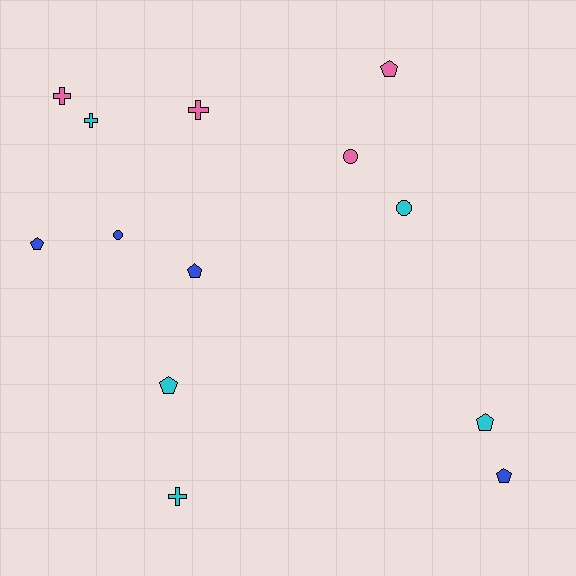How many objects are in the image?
There are 13 objects.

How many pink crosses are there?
There are 2 pink crosses.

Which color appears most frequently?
Cyan, with 5 objects.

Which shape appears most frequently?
Pentagon, with 6 objects.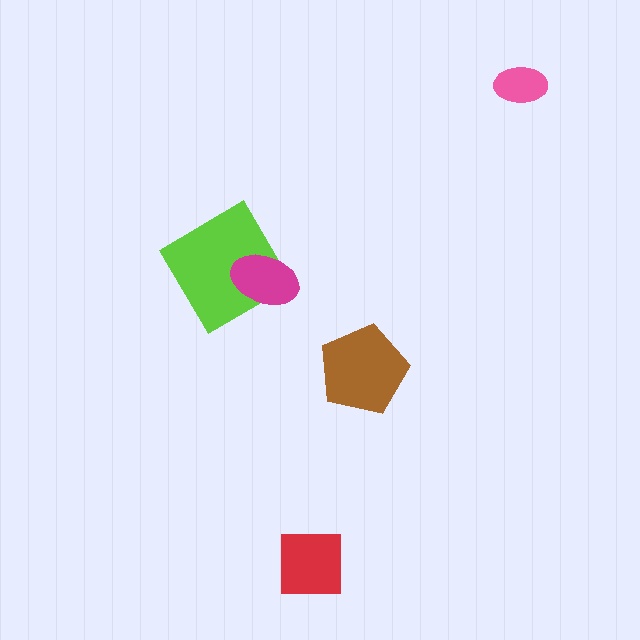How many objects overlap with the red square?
0 objects overlap with the red square.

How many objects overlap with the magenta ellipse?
1 object overlaps with the magenta ellipse.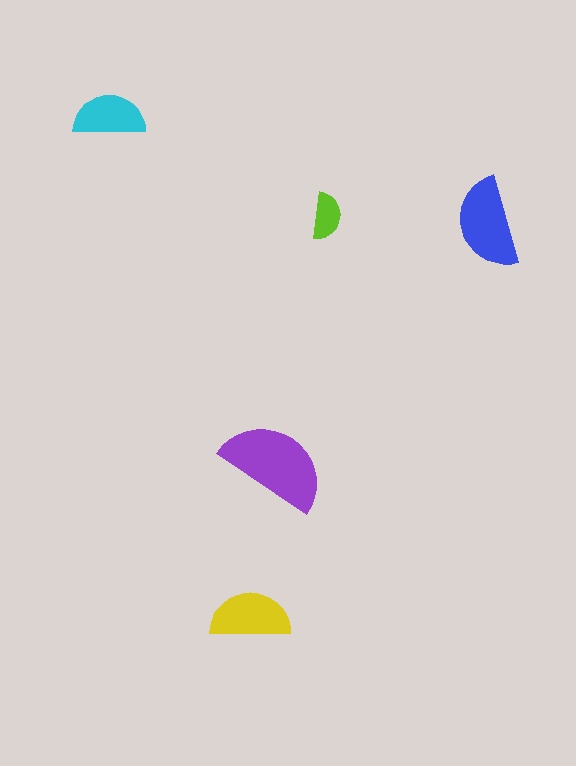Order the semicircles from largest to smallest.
the purple one, the blue one, the yellow one, the cyan one, the lime one.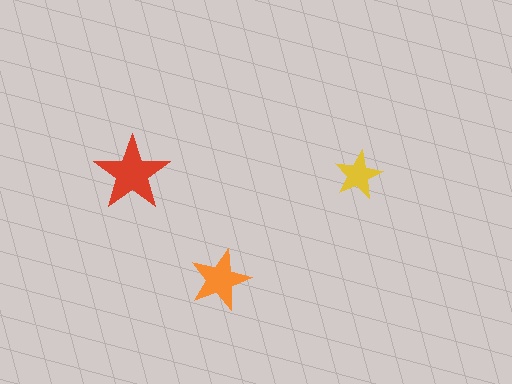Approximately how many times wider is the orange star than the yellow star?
About 1.5 times wider.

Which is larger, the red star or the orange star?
The red one.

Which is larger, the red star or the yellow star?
The red one.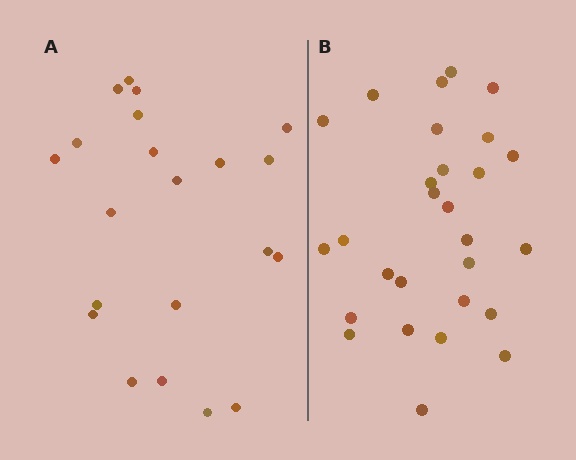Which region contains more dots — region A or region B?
Region B (the right region) has more dots.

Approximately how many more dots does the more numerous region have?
Region B has roughly 8 or so more dots than region A.